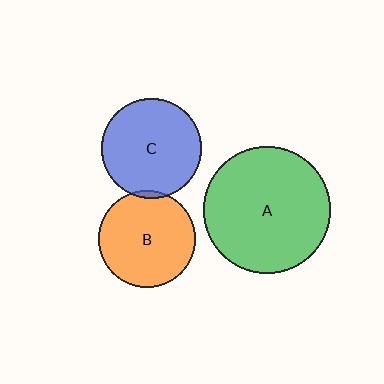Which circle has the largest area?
Circle A (green).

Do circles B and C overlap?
Yes.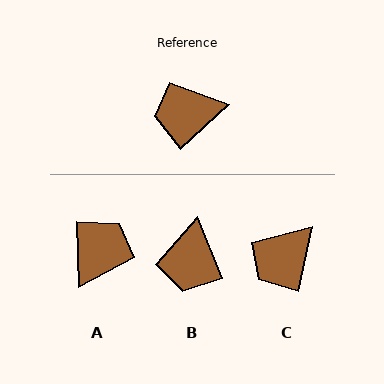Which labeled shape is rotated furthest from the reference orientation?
A, about 131 degrees away.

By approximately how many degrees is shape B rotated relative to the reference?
Approximately 69 degrees counter-clockwise.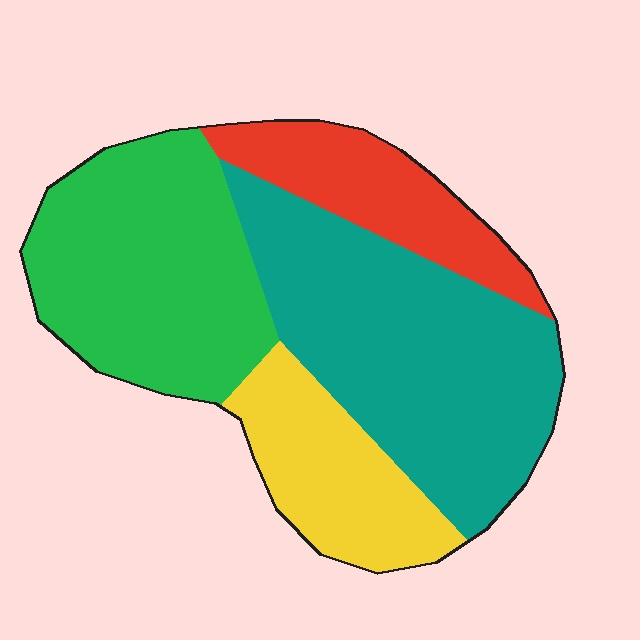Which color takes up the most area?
Teal, at roughly 40%.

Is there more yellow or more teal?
Teal.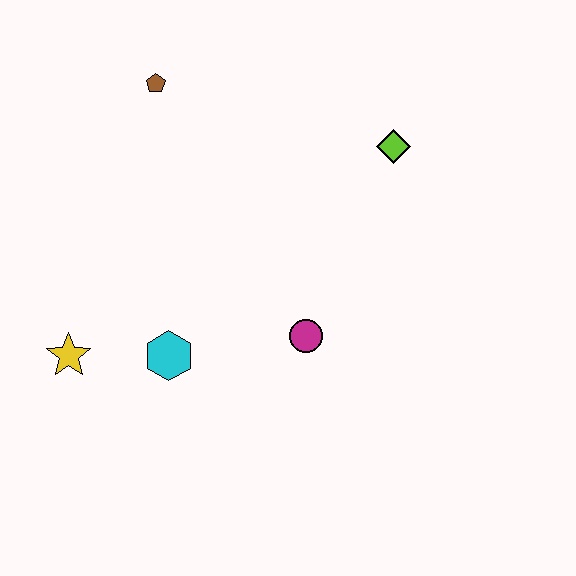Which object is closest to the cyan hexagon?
The yellow star is closest to the cyan hexagon.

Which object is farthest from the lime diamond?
The yellow star is farthest from the lime diamond.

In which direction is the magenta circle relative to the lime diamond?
The magenta circle is below the lime diamond.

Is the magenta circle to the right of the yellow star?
Yes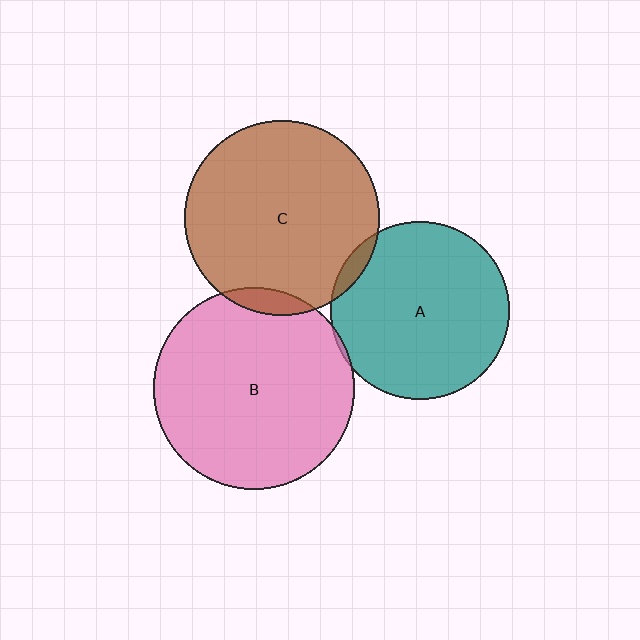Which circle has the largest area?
Circle B (pink).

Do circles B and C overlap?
Yes.